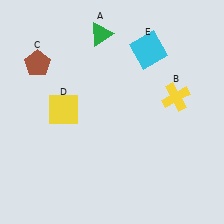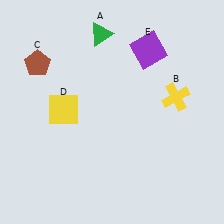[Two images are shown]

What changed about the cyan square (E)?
In Image 1, E is cyan. In Image 2, it changed to purple.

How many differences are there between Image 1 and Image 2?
There is 1 difference between the two images.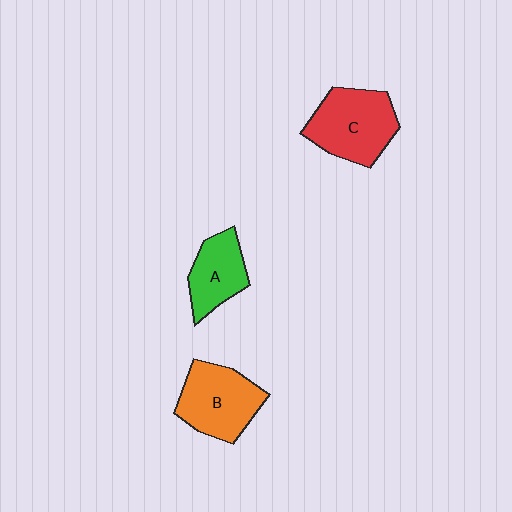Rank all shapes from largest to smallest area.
From largest to smallest: C (red), B (orange), A (green).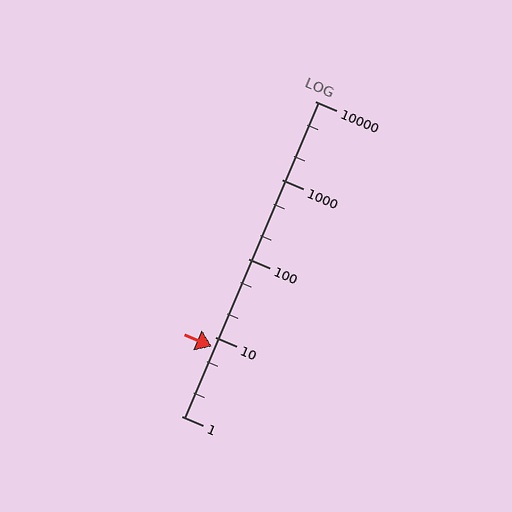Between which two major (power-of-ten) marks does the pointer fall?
The pointer is between 1 and 10.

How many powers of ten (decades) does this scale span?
The scale spans 4 decades, from 1 to 10000.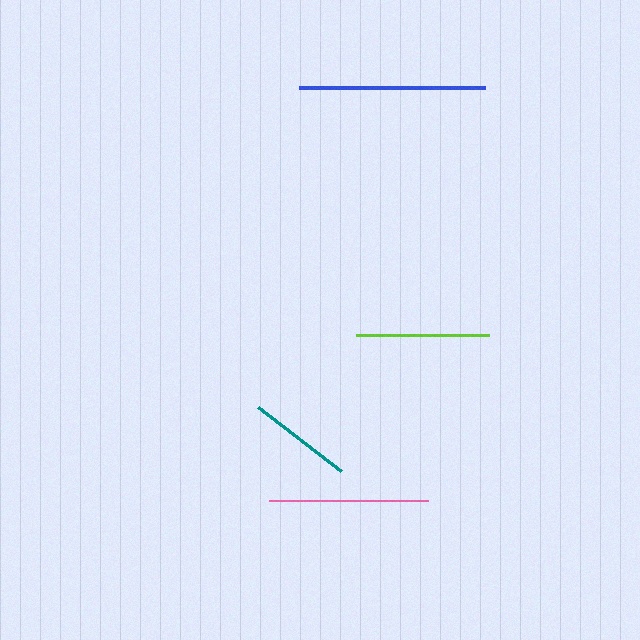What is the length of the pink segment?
The pink segment is approximately 159 pixels long.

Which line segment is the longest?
The blue line is the longest at approximately 186 pixels.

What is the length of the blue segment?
The blue segment is approximately 186 pixels long.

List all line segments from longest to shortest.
From longest to shortest: blue, pink, lime, teal.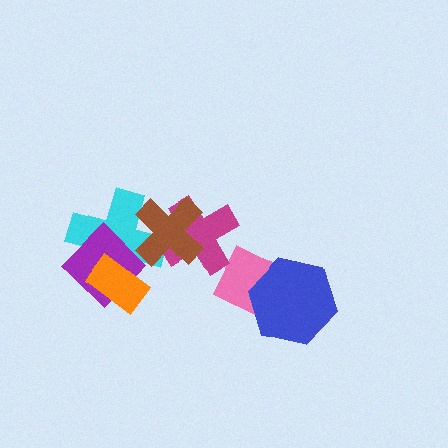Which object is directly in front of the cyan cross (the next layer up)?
The purple diamond is directly in front of the cyan cross.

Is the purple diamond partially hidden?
Yes, it is partially covered by another shape.